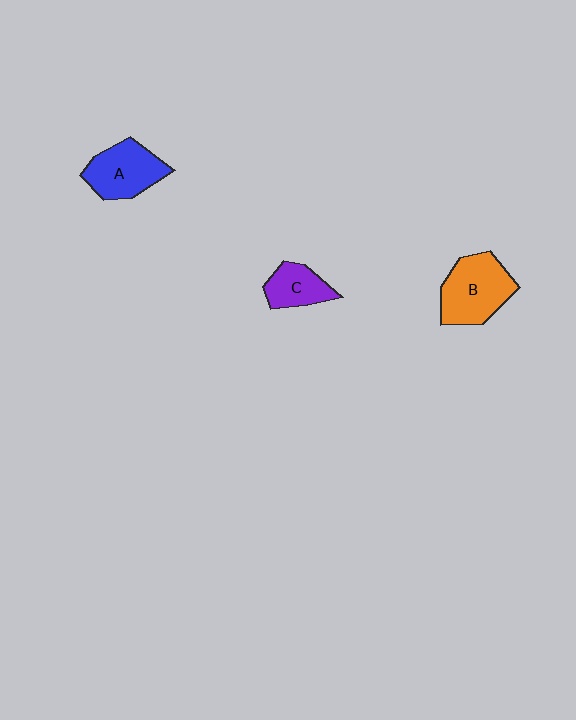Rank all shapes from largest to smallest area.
From largest to smallest: B (orange), A (blue), C (purple).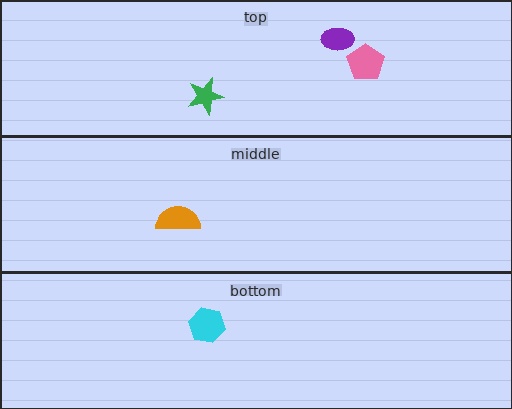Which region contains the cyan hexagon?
The bottom region.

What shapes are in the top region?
The green star, the purple ellipse, the pink pentagon.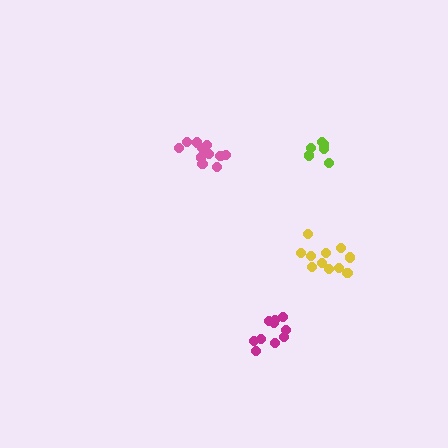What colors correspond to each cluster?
The clusters are colored: lime, pink, yellow, magenta.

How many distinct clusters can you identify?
There are 4 distinct clusters.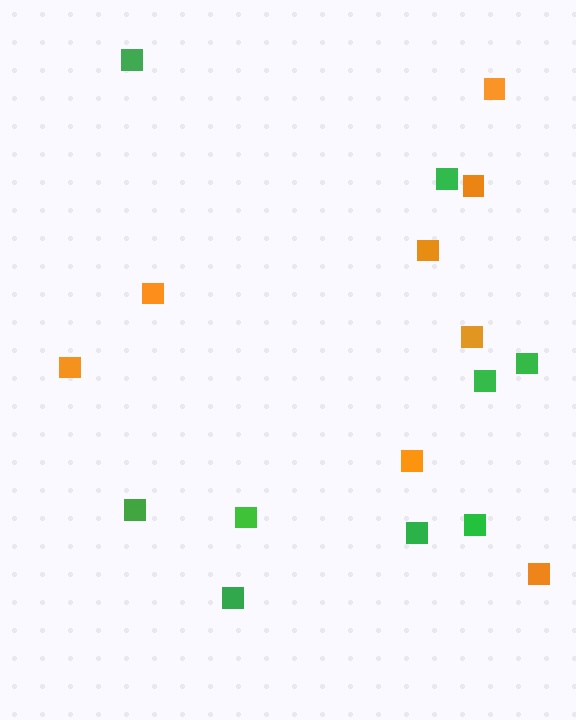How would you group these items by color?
There are 2 groups: one group of orange squares (8) and one group of green squares (9).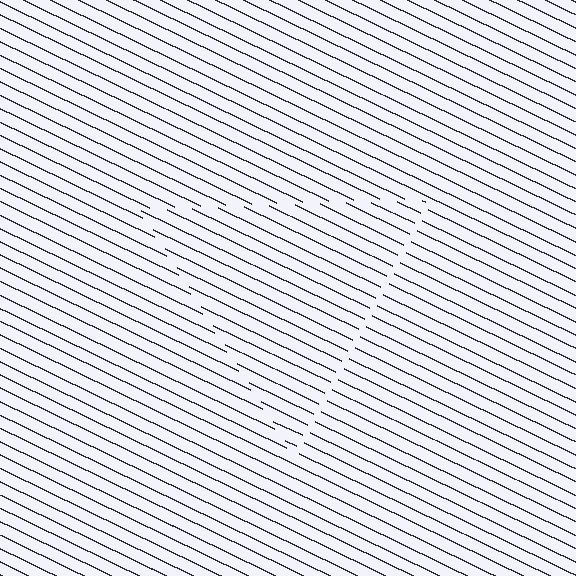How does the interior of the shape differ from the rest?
The interior of the shape contains the same grating, shifted by half a period — the contour is defined by the phase discontinuity where line-ends from the inner and outer gratings abut.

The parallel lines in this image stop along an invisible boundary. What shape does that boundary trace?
An illusory triangle. The interior of the shape contains the same grating, shifted by half a period — the contour is defined by the phase discontinuity where line-ends from the inner and outer gratings abut.